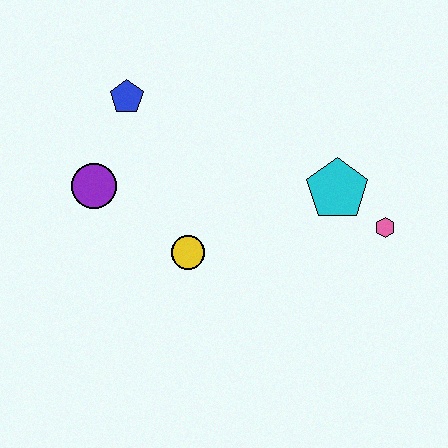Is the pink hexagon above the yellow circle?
Yes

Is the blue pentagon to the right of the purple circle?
Yes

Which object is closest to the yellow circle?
The purple circle is closest to the yellow circle.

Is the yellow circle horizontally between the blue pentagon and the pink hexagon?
Yes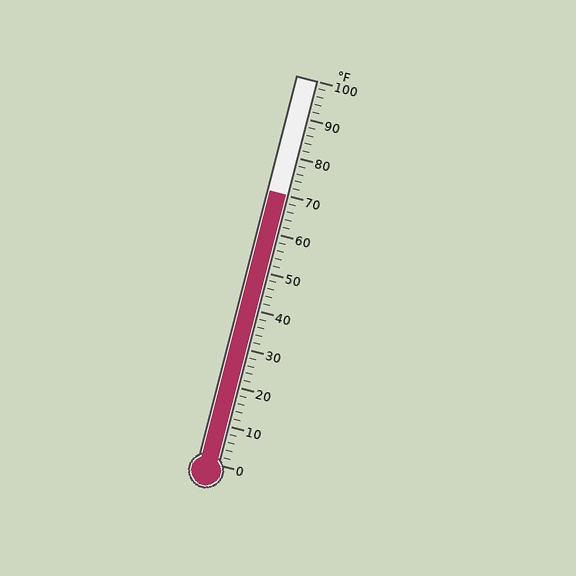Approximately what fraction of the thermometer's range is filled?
The thermometer is filled to approximately 70% of its range.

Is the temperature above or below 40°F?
The temperature is above 40°F.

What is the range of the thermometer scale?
The thermometer scale ranges from 0°F to 100°F.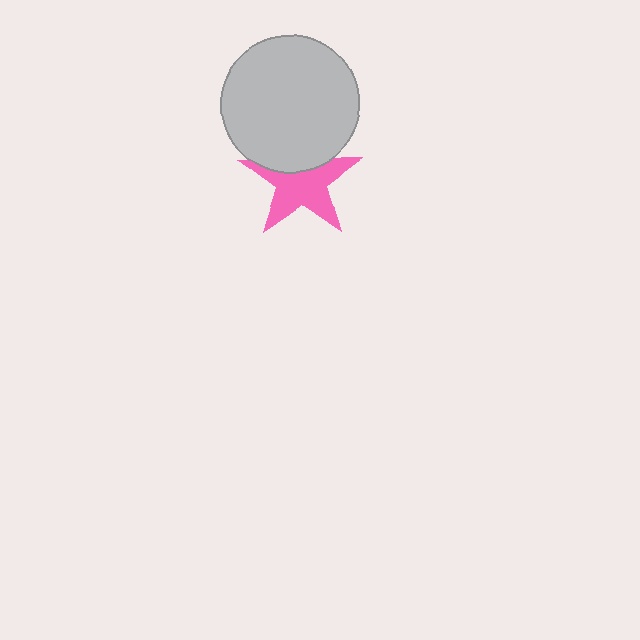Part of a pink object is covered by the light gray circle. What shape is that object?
It is a star.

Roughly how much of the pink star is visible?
Most of it is visible (roughly 68%).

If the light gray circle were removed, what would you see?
You would see the complete pink star.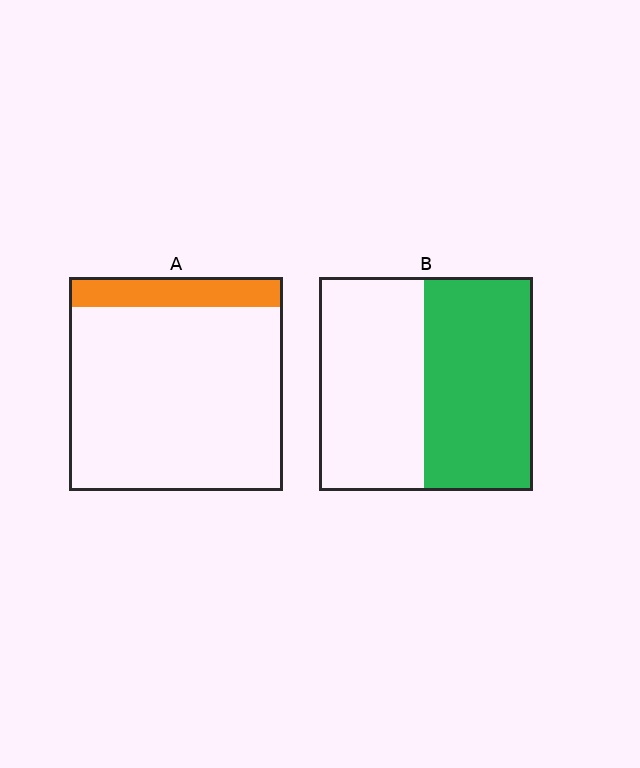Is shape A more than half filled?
No.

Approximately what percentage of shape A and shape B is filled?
A is approximately 15% and B is approximately 50%.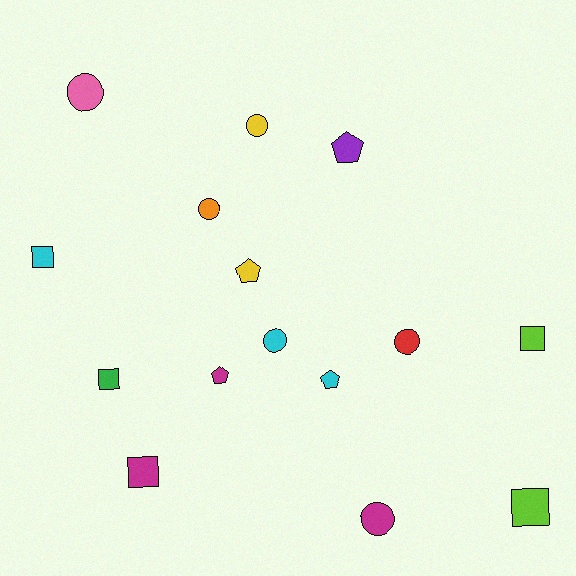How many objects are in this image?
There are 15 objects.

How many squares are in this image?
There are 5 squares.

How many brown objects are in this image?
There are no brown objects.